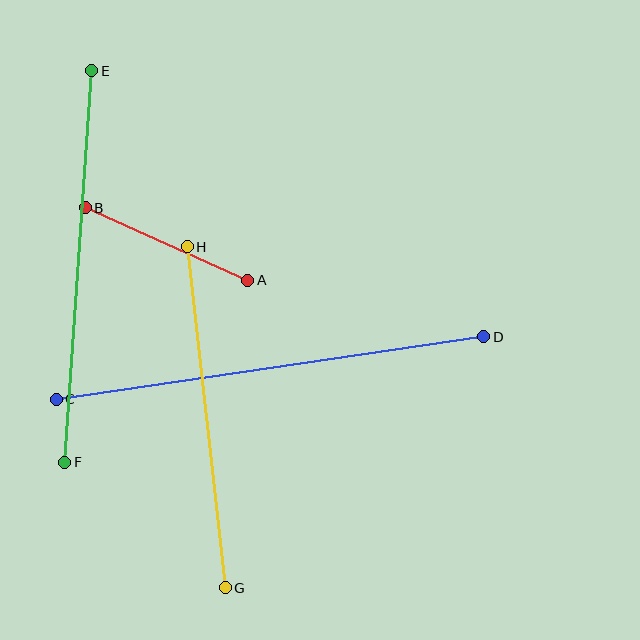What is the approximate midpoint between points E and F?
The midpoint is at approximately (78, 267) pixels.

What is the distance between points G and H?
The distance is approximately 343 pixels.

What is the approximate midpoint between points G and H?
The midpoint is at approximately (206, 417) pixels.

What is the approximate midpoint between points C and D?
The midpoint is at approximately (270, 368) pixels.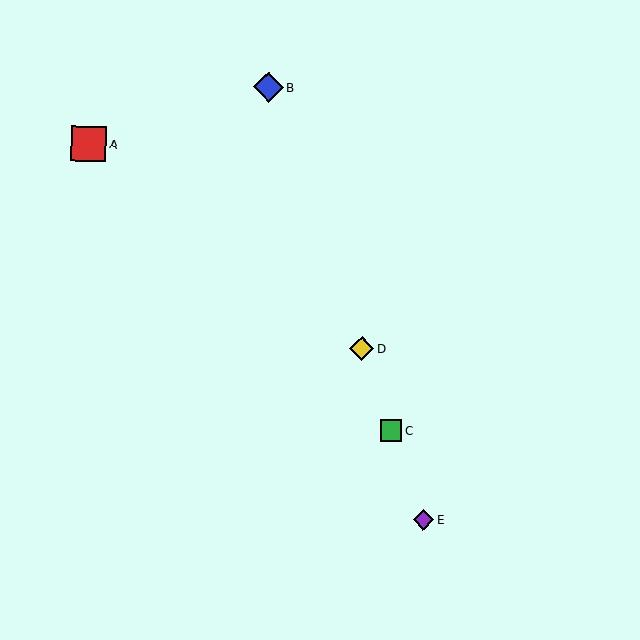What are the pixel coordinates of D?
Object D is at (362, 348).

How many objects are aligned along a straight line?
4 objects (B, C, D, E) are aligned along a straight line.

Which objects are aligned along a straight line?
Objects B, C, D, E are aligned along a straight line.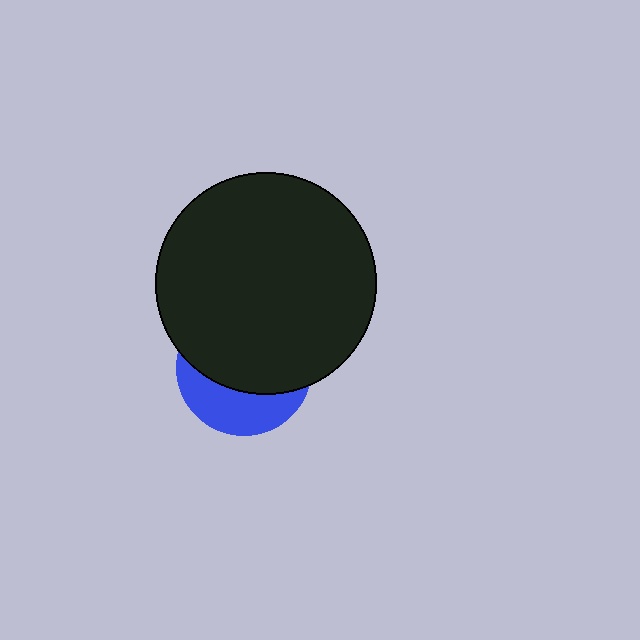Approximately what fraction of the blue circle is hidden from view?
Roughly 66% of the blue circle is hidden behind the black circle.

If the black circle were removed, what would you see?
You would see the complete blue circle.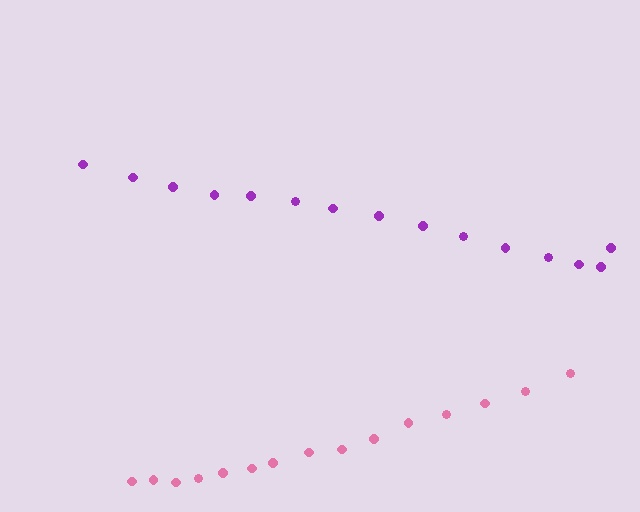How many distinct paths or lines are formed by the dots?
There are 2 distinct paths.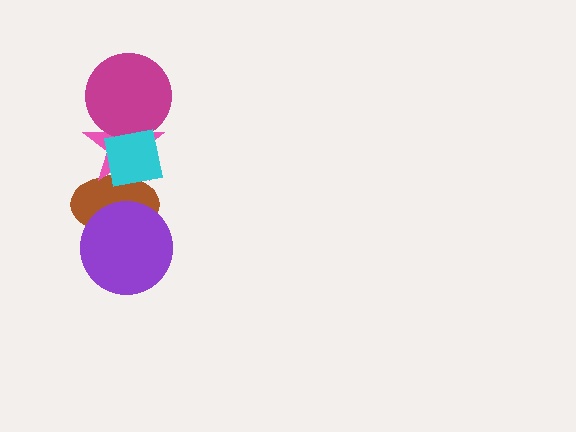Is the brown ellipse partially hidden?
Yes, it is partially covered by another shape.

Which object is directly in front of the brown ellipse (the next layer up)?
The pink star is directly in front of the brown ellipse.